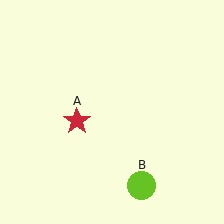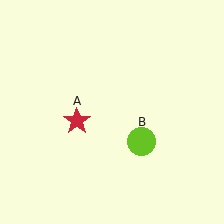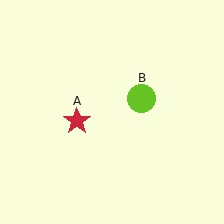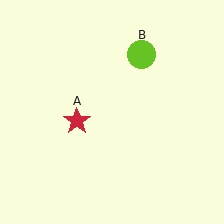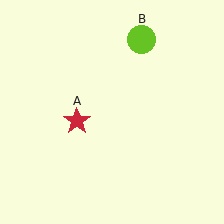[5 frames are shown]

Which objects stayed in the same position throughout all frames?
Red star (object A) remained stationary.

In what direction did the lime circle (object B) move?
The lime circle (object B) moved up.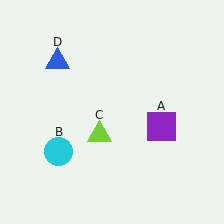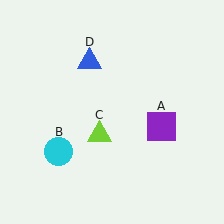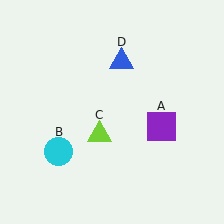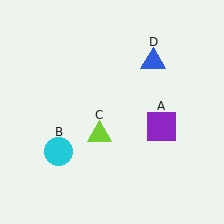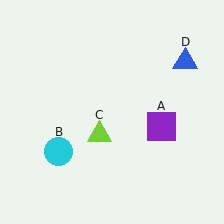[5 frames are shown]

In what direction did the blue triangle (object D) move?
The blue triangle (object D) moved right.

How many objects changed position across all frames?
1 object changed position: blue triangle (object D).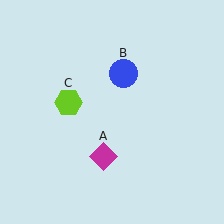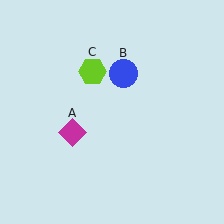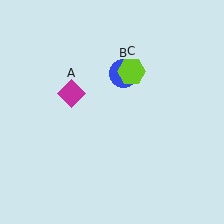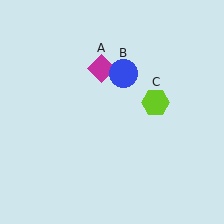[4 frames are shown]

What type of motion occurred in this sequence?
The magenta diamond (object A), lime hexagon (object C) rotated clockwise around the center of the scene.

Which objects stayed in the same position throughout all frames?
Blue circle (object B) remained stationary.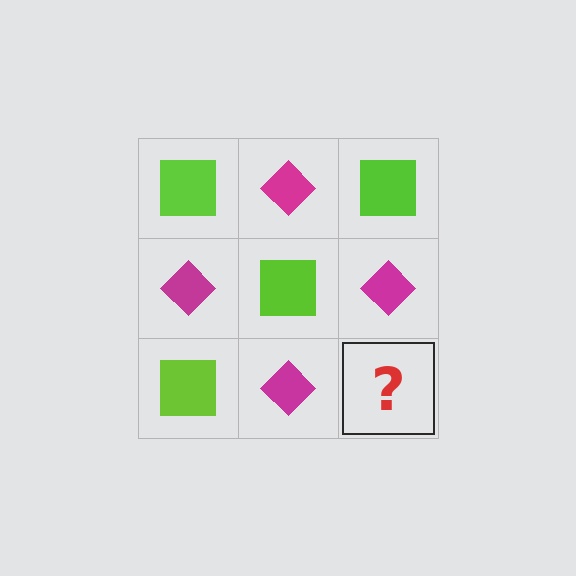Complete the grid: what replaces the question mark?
The question mark should be replaced with a lime square.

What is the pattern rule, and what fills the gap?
The rule is that it alternates lime square and magenta diamond in a checkerboard pattern. The gap should be filled with a lime square.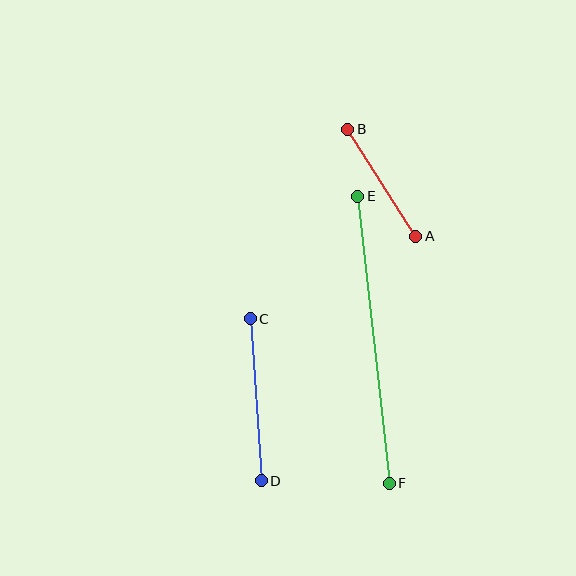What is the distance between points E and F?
The distance is approximately 288 pixels.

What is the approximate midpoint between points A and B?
The midpoint is at approximately (382, 183) pixels.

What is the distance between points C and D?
The distance is approximately 163 pixels.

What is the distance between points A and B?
The distance is approximately 127 pixels.